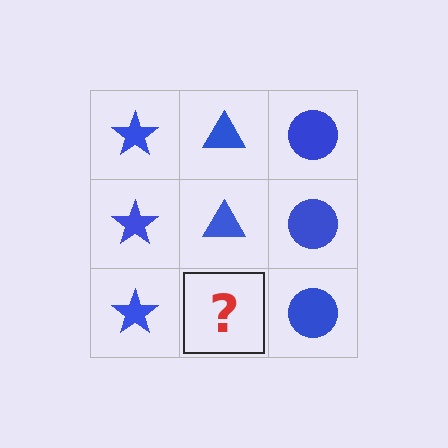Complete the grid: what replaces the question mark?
The question mark should be replaced with a blue triangle.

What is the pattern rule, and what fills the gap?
The rule is that each column has a consistent shape. The gap should be filled with a blue triangle.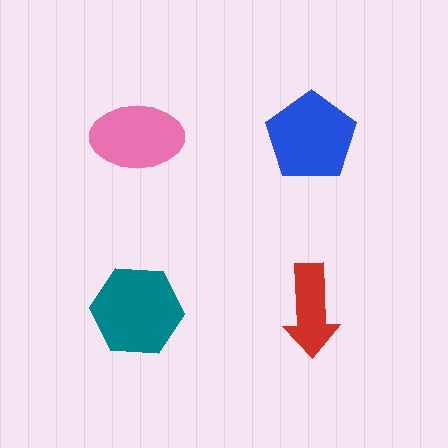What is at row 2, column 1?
A teal hexagon.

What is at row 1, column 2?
A blue pentagon.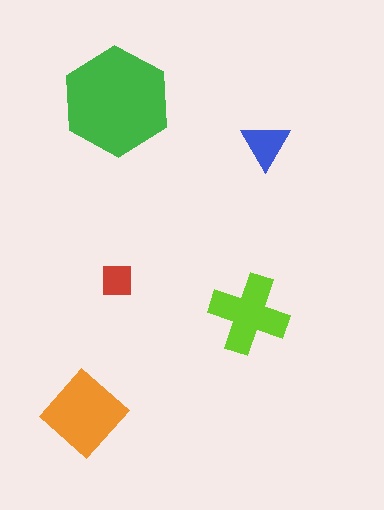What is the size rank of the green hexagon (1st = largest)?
1st.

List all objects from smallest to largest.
The red square, the blue triangle, the lime cross, the orange diamond, the green hexagon.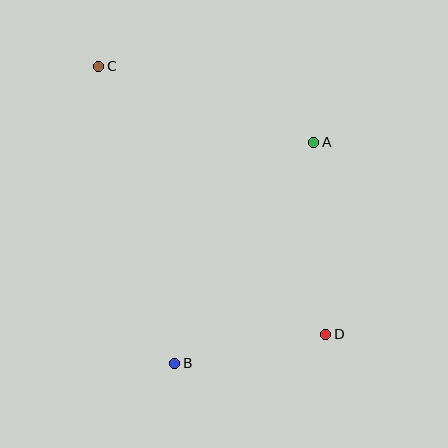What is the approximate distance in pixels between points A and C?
The distance between A and C is approximately 228 pixels.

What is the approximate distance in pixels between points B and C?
The distance between B and C is approximately 307 pixels.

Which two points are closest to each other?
Points B and D are closest to each other.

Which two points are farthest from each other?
Points C and D are farthest from each other.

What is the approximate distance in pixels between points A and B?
The distance between A and B is approximately 261 pixels.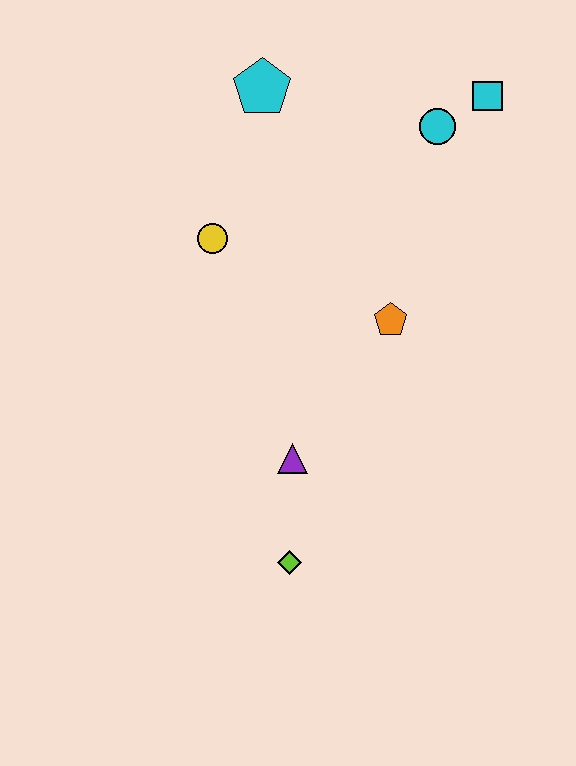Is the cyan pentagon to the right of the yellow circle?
Yes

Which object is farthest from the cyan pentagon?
The lime diamond is farthest from the cyan pentagon.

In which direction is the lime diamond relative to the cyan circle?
The lime diamond is below the cyan circle.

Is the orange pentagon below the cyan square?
Yes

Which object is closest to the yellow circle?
The cyan pentagon is closest to the yellow circle.